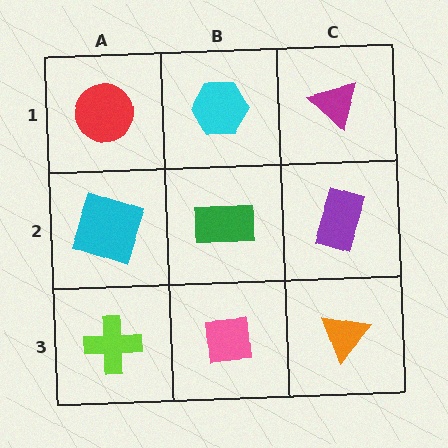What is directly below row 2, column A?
A lime cross.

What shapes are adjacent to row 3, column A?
A cyan square (row 2, column A), a pink square (row 3, column B).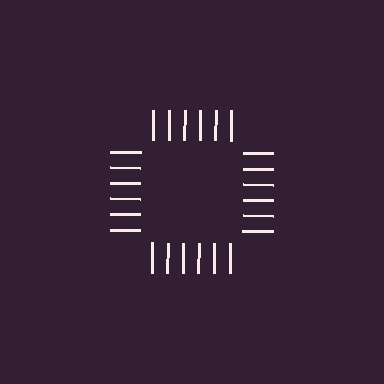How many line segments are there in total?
24 — 6 along each of the 4 edges.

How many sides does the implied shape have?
4 sides — the line-ends trace a square.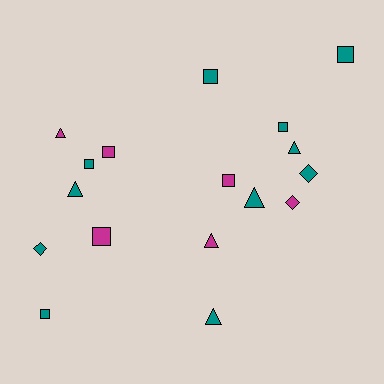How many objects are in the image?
There are 17 objects.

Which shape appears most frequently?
Square, with 8 objects.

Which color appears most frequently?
Teal, with 11 objects.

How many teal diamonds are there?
There are 2 teal diamonds.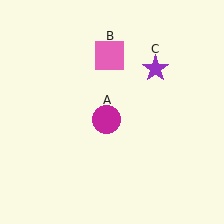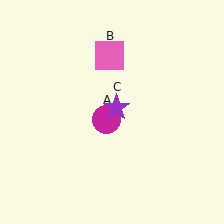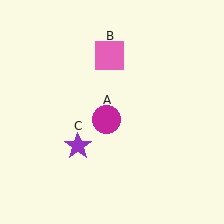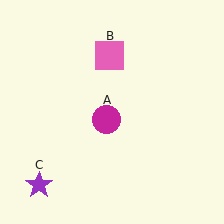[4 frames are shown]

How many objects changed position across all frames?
1 object changed position: purple star (object C).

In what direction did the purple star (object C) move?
The purple star (object C) moved down and to the left.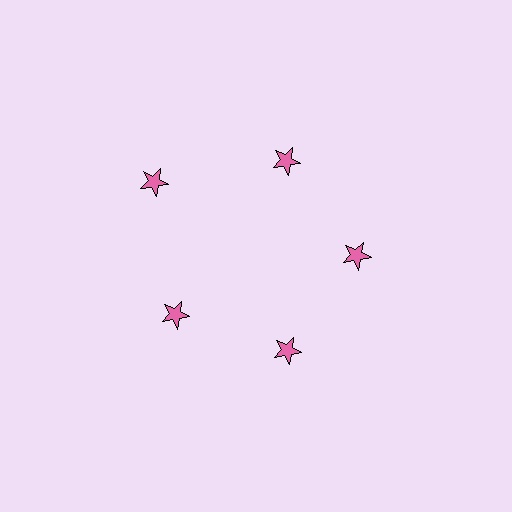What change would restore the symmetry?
The symmetry would be restored by moving it inward, back onto the ring so that all 5 stars sit at equal angles and equal distance from the center.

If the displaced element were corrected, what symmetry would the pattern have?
It would have 5-fold rotational symmetry — the pattern would map onto itself every 72 degrees.